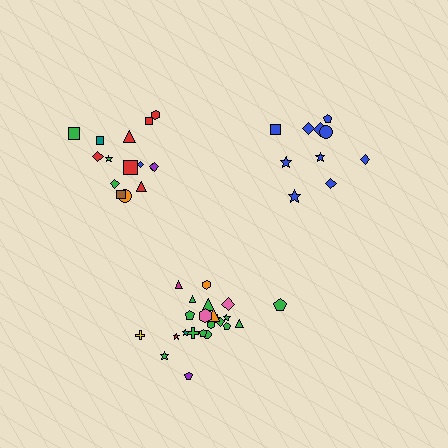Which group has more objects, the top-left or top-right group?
The top-left group.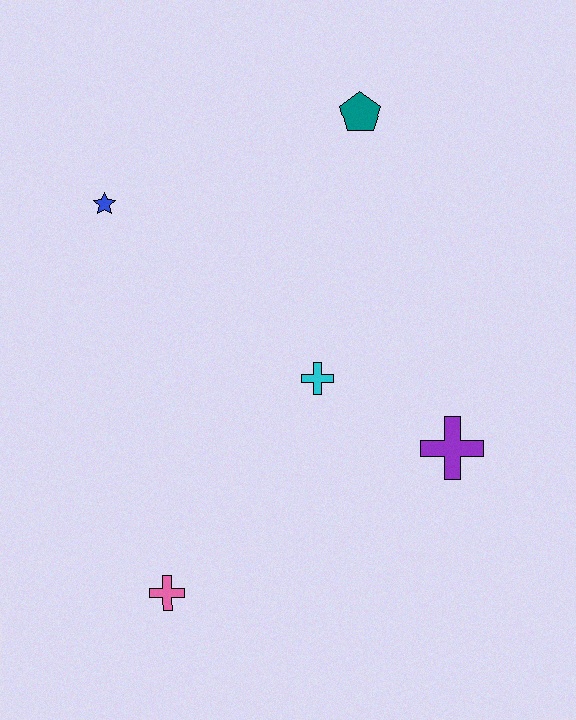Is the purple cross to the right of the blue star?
Yes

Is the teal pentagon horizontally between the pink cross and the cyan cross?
No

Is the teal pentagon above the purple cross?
Yes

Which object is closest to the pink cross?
The cyan cross is closest to the pink cross.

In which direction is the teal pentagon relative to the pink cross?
The teal pentagon is above the pink cross.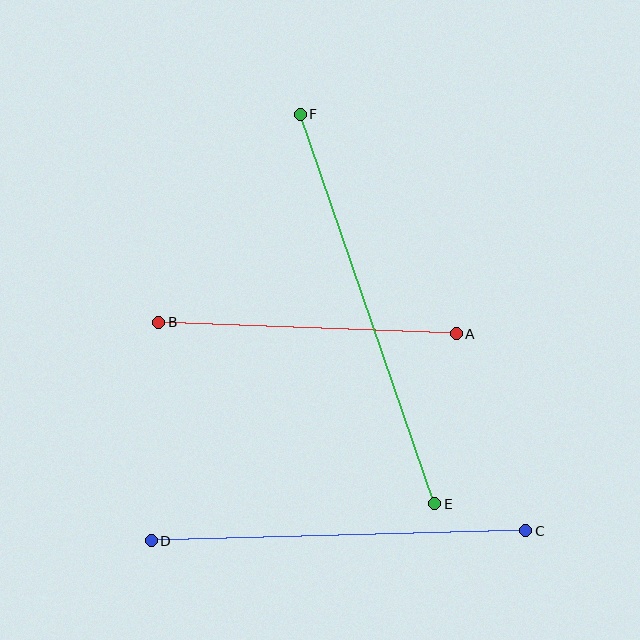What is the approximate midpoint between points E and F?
The midpoint is at approximately (367, 309) pixels.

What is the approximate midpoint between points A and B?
The midpoint is at approximately (307, 328) pixels.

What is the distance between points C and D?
The distance is approximately 374 pixels.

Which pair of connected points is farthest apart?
Points E and F are farthest apart.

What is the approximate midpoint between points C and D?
The midpoint is at approximately (338, 536) pixels.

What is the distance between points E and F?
The distance is approximately 412 pixels.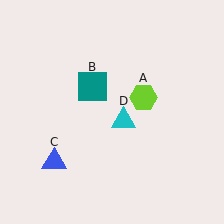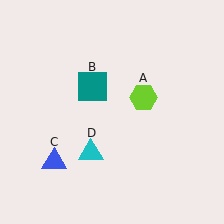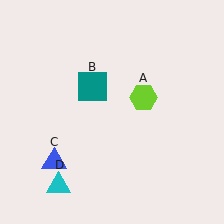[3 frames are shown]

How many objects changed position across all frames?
1 object changed position: cyan triangle (object D).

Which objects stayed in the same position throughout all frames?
Lime hexagon (object A) and teal square (object B) and blue triangle (object C) remained stationary.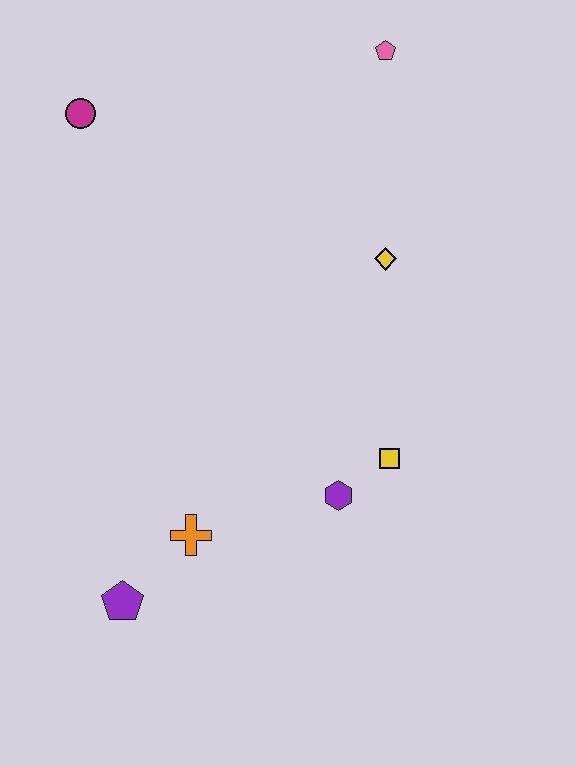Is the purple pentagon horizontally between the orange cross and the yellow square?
No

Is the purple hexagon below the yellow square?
Yes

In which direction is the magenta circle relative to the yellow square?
The magenta circle is above the yellow square.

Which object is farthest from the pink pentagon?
The purple pentagon is farthest from the pink pentagon.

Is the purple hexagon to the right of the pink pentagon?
No